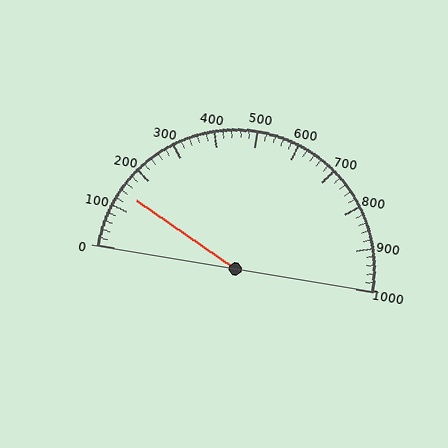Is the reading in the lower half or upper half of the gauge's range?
The reading is in the lower half of the range (0 to 1000).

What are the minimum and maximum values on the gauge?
The gauge ranges from 0 to 1000.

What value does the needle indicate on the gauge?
The needle indicates approximately 140.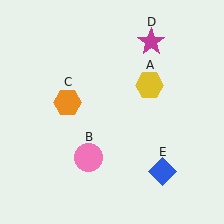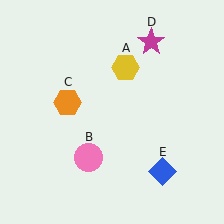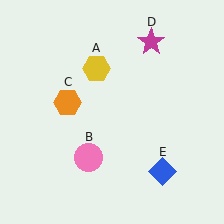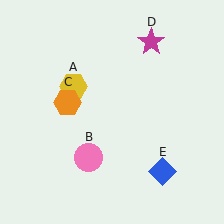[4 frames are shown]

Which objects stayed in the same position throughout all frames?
Pink circle (object B) and orange hexagon (object C) and magenta star (object D) and blue diamond (object E) remained stationary.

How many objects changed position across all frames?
1 object changed position: yellow hexagon (object A).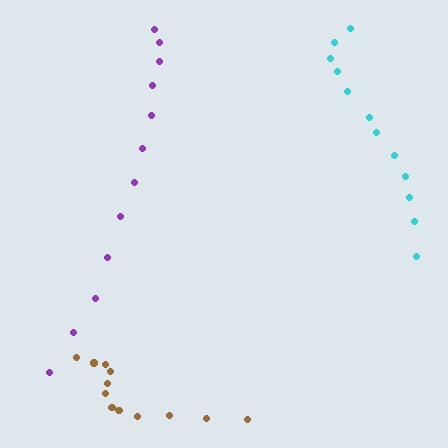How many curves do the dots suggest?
There are 3 distinct paths.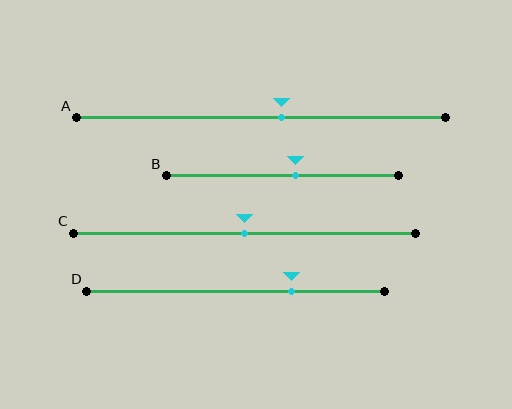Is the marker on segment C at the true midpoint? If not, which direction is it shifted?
Yes, the marker on segment C is at the true midpoint.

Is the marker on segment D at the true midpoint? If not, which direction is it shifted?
No, the marker on segment D is shifted to the right by about 19% of the segment length.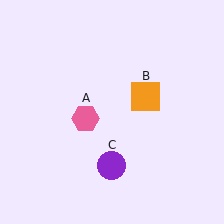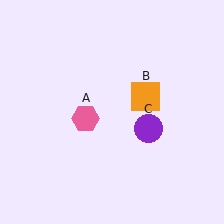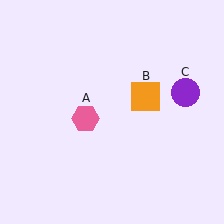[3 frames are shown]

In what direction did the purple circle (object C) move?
The purple circle (object C) moved up and to the right.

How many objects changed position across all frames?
1 object changed position: purple circle (object C).